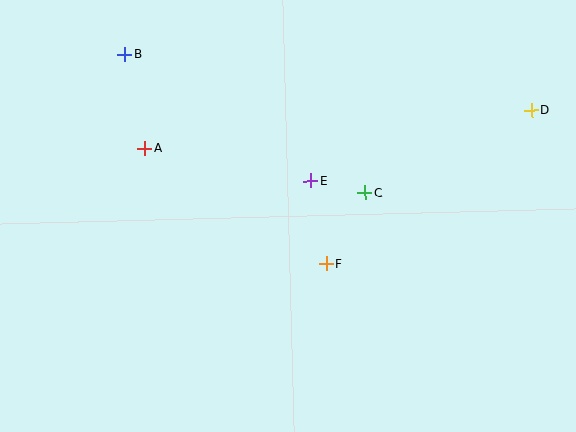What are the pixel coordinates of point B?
Point B is at (124, 55).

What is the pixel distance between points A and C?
The distance between A and C is 225 pixels.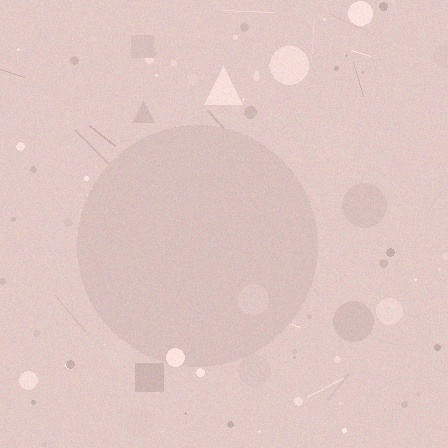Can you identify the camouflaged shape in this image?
The camouflaged shape is a circle.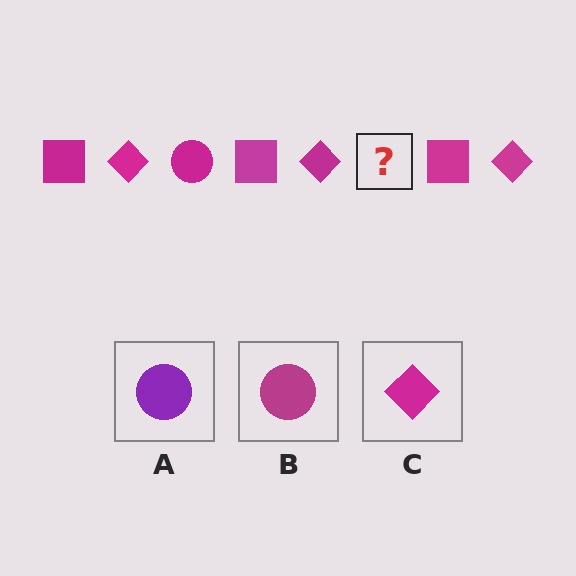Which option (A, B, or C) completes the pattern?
B.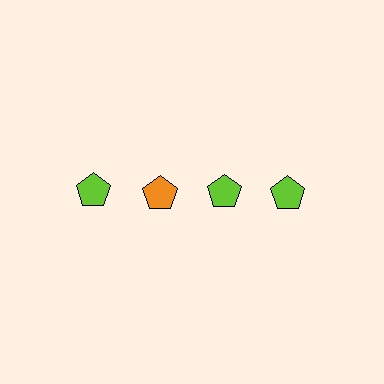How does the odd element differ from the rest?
It has a different color: orange instead of lime.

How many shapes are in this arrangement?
There are 4 shapes arranged in a grid pattern.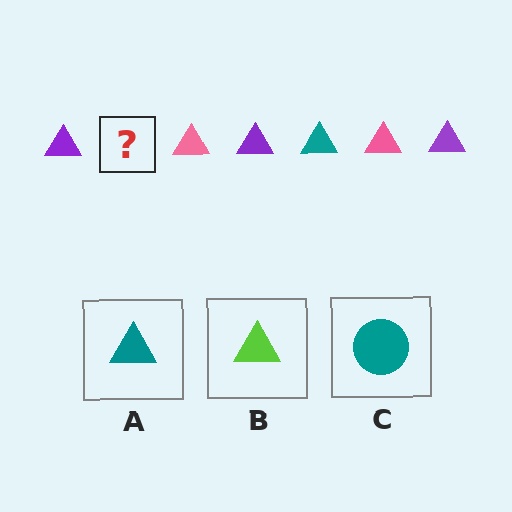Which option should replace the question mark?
Option A.